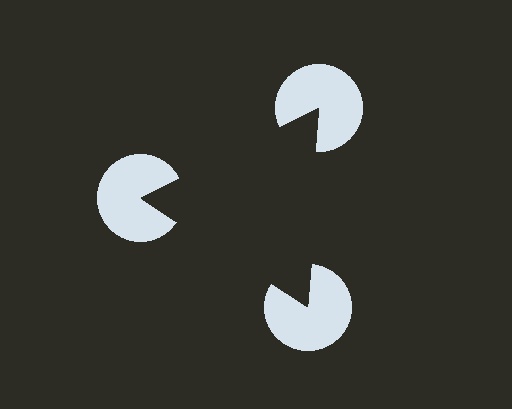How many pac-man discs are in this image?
There are 3 — one at each vertex of the illusory triangle.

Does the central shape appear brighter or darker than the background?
It typically appears slightly darker than the background, even though no actual brightness change is drawn.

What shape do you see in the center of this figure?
An illusory triangle — its edges are inferred from the aligned wedge cuts in the pac-man discs, not physically drawn.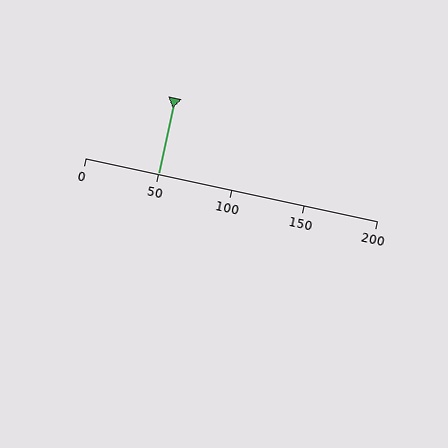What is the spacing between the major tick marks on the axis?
The major ticks are spaced 50 apart.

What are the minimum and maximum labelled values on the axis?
The axis runs from 0 to 200.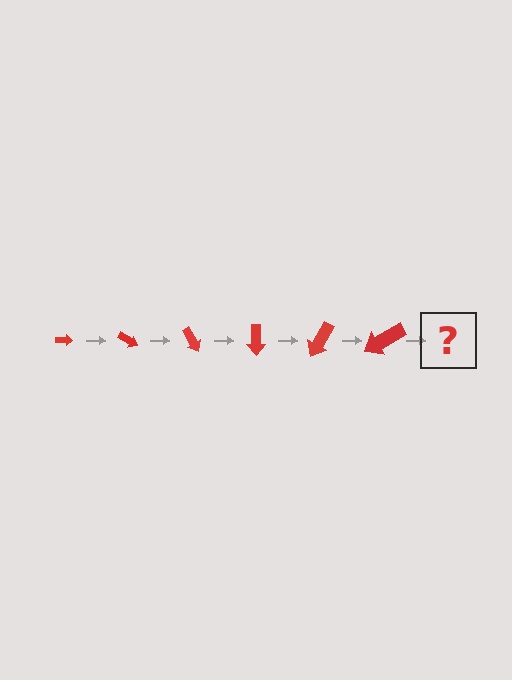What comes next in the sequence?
The next element should be an arrow, larger than the previous one and rotated 180 degrees from the start.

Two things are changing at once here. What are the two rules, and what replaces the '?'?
The two rules are that the arrow grows larger each step and it rotates 30 degrees each step. The '?' should be an arrow, larger than the previous one and rotated 180 degrees from the start.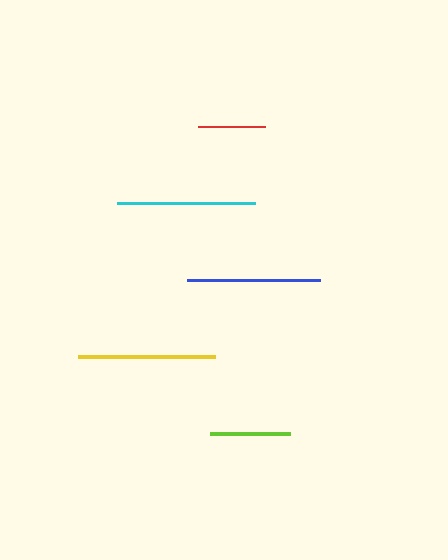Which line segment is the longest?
The cyan line is the longest at approximately 138 pixels.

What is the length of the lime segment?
The lime segment is approximately 80 pixels long.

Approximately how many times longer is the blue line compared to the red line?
The blue line is approximately 2.0 times the length of the red line.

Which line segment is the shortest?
The red line is the shortest at approximately 67 pixels.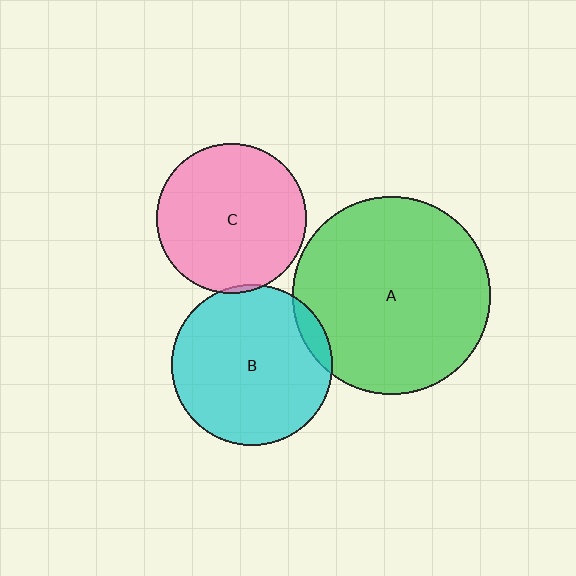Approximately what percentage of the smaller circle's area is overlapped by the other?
Approximately 5%.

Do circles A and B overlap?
Yes.